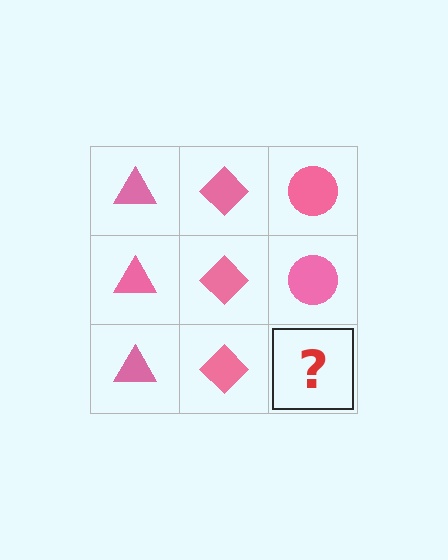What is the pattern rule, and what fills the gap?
The rule is that each column has a consistent shape. The gap should be filled with a pink circle.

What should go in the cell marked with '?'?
The missing cell should contain a pink circle.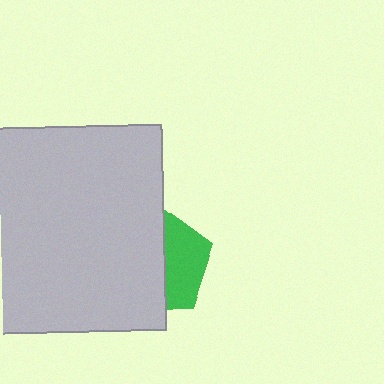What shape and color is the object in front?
The object in front is a light gray square.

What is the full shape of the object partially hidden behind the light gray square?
The partially hidden object is a green pentagon.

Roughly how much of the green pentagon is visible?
A small part of it is visible (roughly 40%).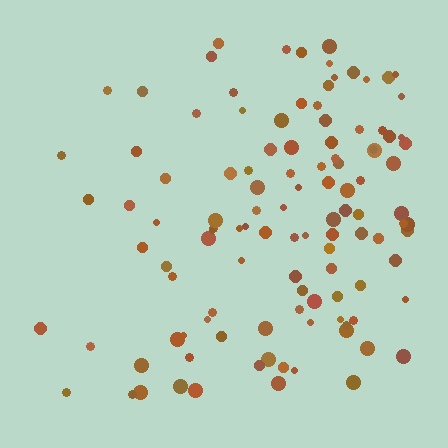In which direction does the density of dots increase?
From left to right, with the right side densest.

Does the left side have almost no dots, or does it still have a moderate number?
Still a moderate number, just noticeably fewer than the right.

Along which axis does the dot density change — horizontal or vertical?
Horizontal.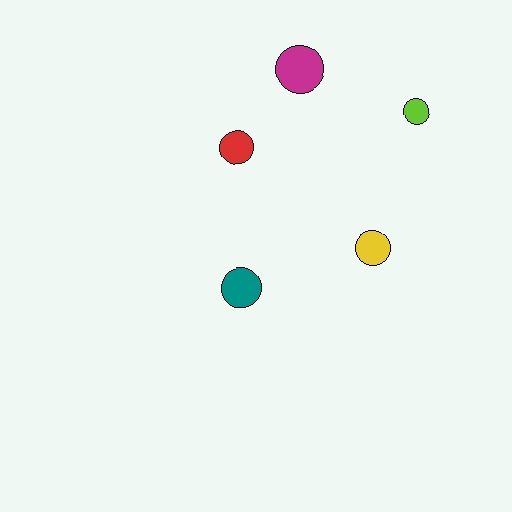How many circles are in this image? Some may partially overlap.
There are 5 circles.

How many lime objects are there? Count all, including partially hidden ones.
There is 1 lime object.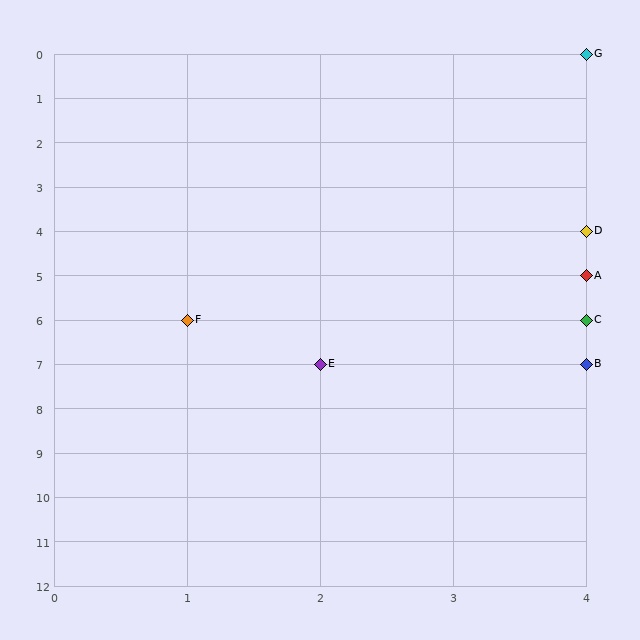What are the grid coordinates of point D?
Point D is at grid coordinates (4, 4).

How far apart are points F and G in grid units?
Points F and G are 3 columns and 6 rows apart (about 6.7 grid units diagonally).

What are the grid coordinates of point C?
Point C is at grid coordinates (4, 6).